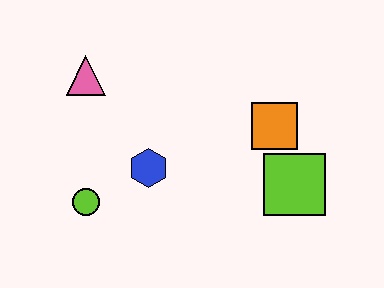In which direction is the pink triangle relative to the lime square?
The pink triangle is to the left of the lime square.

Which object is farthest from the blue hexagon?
The lime square is farthest from the blue hexagon.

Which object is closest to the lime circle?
The blue hexagon is closest to the lime circle.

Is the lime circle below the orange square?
Yes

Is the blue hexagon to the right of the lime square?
No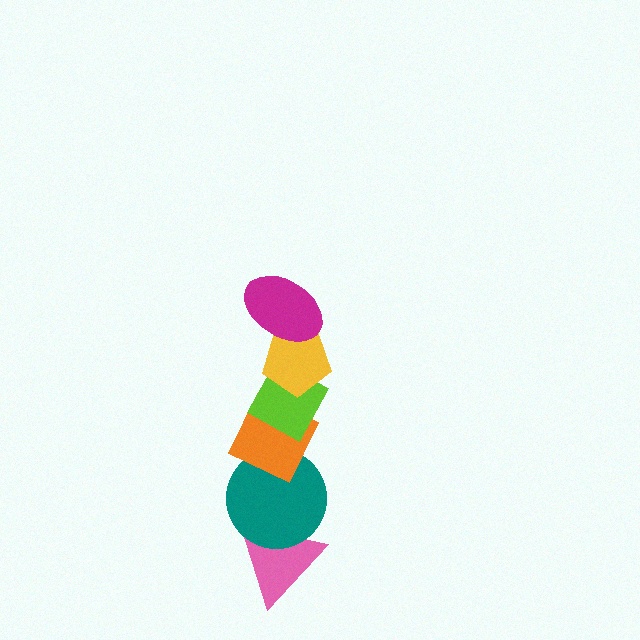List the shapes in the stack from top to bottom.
From top to bottom: the magenta ellipse, the yellow pentagon, the lime diamond, the orange diamond, the teal circle, the pink triangle.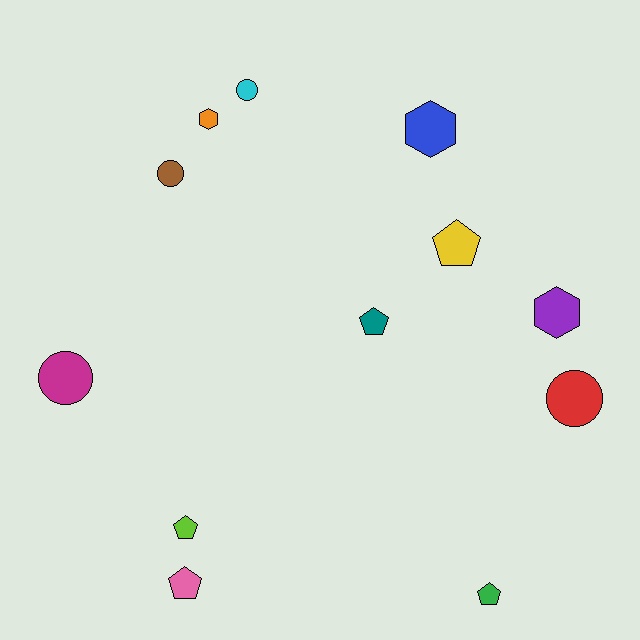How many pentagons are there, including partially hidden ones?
There are 5 pentagons.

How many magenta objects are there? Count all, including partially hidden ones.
There is 1 magenta object.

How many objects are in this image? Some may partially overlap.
There are 12 objects.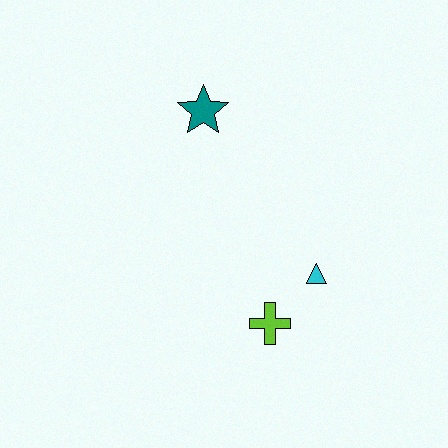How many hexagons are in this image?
There are no hexagons.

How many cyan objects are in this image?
There is 1 cyan object.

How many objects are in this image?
There are 3 objects.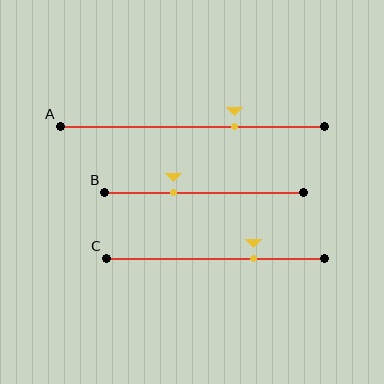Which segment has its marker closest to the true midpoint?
Segment B has its marker closest to the true midpoint.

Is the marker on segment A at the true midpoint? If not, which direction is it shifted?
No, the marker on segment A is shifted to the right by about 16% of the segment length.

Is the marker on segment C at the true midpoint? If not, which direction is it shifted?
No, the marker on segment C is shifted to the right by about 18% of the segment length.